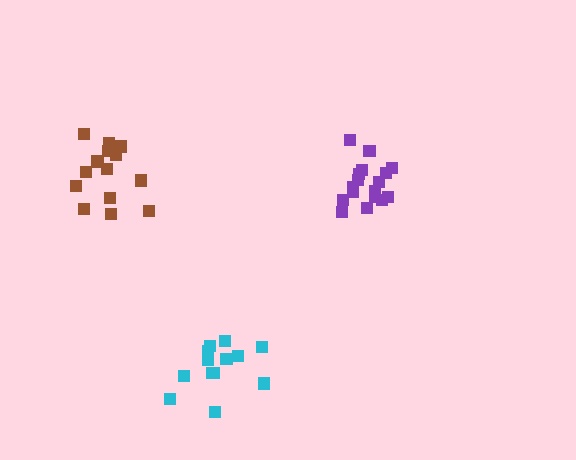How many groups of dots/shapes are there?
There are 3 groups.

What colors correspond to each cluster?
The clusters are colored: cyan, purple, brown.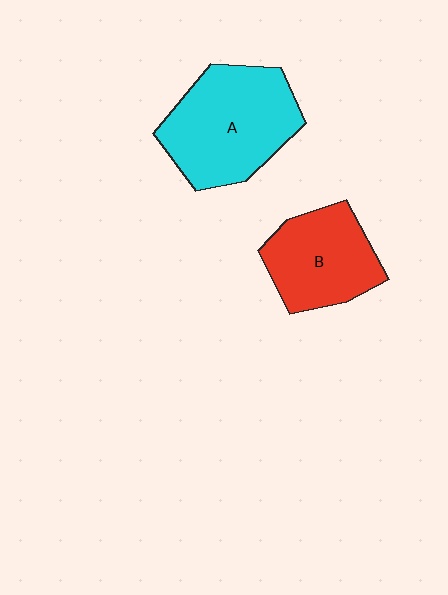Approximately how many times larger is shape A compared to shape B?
Approximately 1.4 times.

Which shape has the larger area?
Shape A (cyan).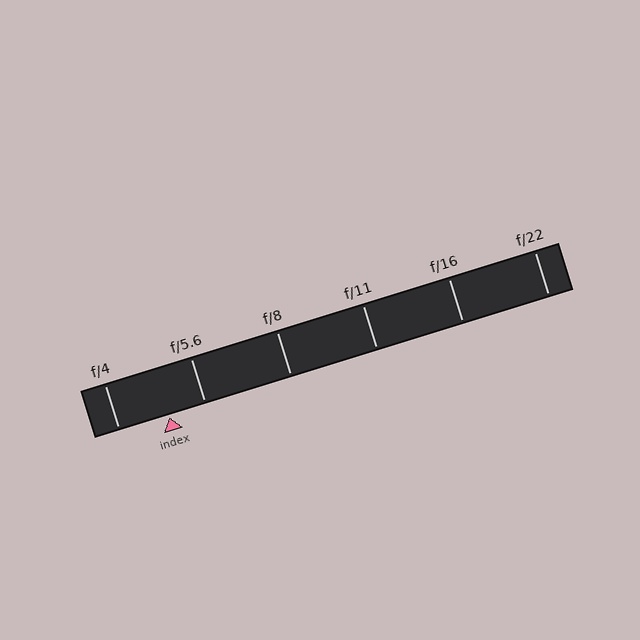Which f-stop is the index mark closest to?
The index mark is closest to f/5.6.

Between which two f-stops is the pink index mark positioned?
The index mark is between f/4 and f/5.6.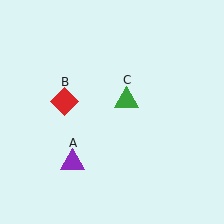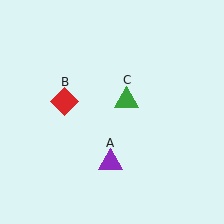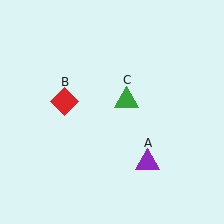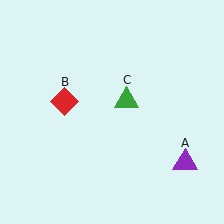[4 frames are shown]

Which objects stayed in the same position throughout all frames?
Red diamond (object B) and green triangle (object C) remained stationary.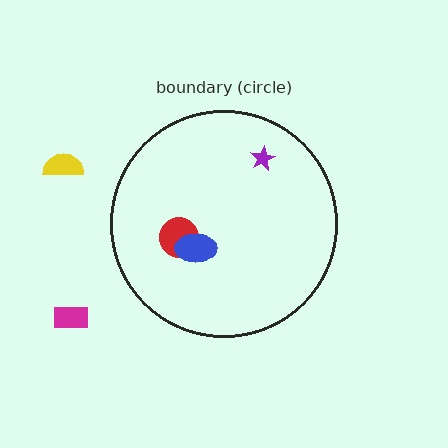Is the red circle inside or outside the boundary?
Inside.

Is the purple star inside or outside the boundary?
Inside.